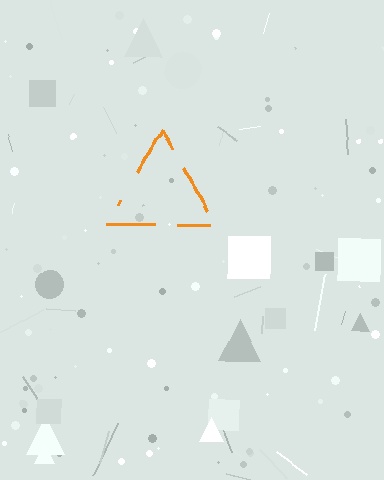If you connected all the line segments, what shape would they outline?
They would outline a triangle.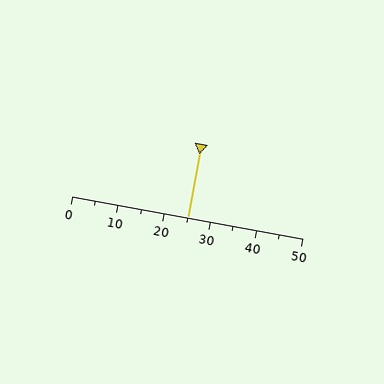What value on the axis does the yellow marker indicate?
The marker indicates approximately 25.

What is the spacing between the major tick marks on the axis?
The major ticks are spaced 10 apart.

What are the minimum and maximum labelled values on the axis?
The axis runs from 0 to 50.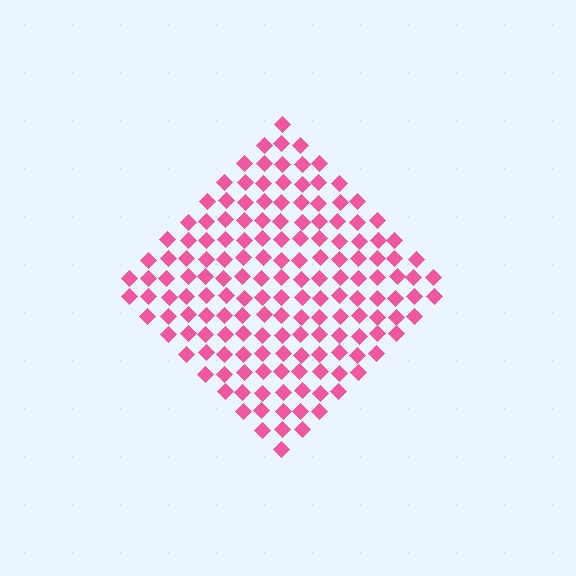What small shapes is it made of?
It is made of small diamonds.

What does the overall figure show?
The overall figure shows a diamond.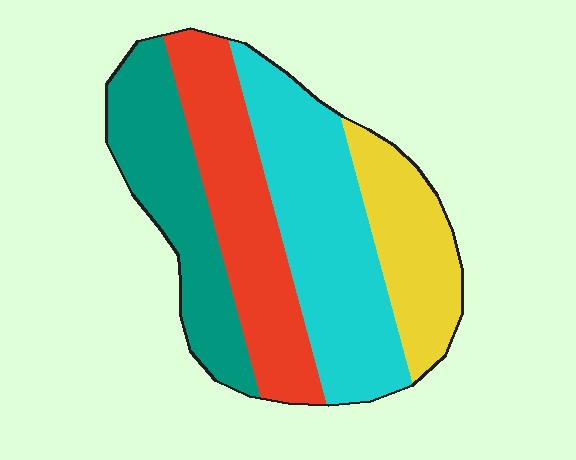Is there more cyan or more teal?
Cyan.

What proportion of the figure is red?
Red covers about 25% of the figure.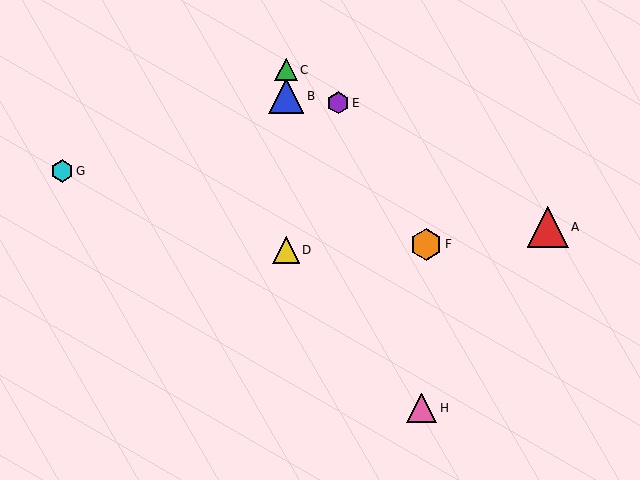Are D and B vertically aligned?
Yes, both are at x≈286.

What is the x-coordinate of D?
Object D is at x≈286.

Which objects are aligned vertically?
Objects B, C, D are aligned vertically.